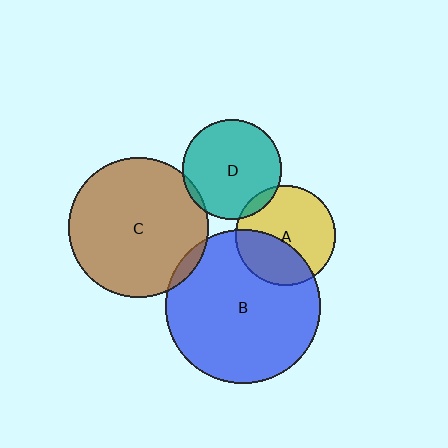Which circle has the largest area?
Circle B (blue).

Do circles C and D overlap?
Yes.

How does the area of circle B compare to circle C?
Approximately 1.2 times.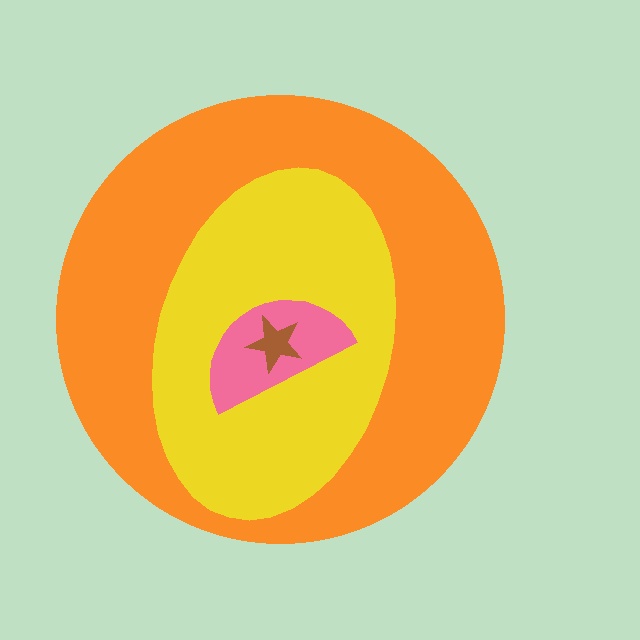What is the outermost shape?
The orange circle.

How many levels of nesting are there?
4.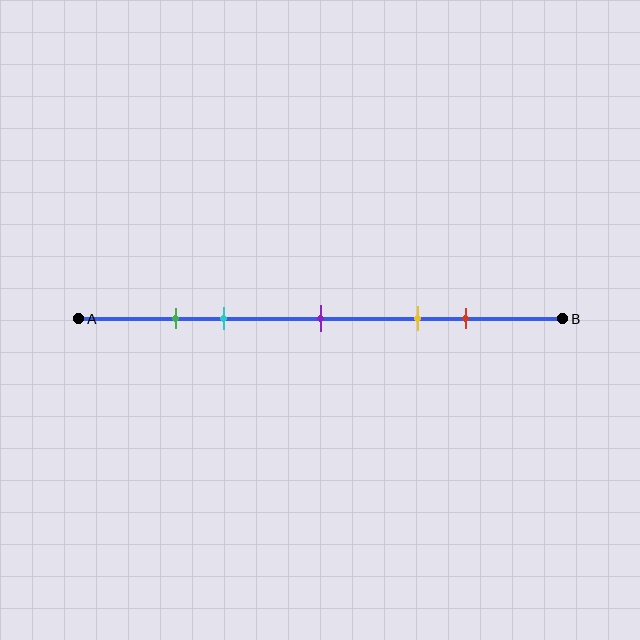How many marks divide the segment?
There are 5 marks dividing the segment.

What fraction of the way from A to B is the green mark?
The green mark is approximately 20% (0.2) of the way from A to B.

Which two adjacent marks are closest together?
The green and cyan marks are the closest adjacent pair.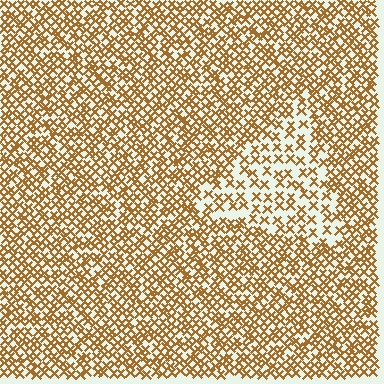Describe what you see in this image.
The image contains small brown elements arranged at two different densities. A triangle-shaped region is visible where the elements are less densely packed than the surrounding area.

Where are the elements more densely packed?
The elements are more densely packed outside the triangle boundary.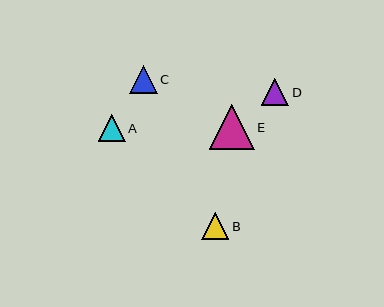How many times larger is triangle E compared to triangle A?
Triangle E is approximately 1.6 times the size of triangle A.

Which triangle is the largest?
Triangle E is the largest with a size of approximately 44 pixels.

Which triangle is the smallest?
Triangle B is the smallest with a size of approximately 27 pixels.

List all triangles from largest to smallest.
From largest to smallest: E, D, C, A, B.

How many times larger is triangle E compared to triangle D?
Triangle E is approximately 1.6 times the size of triangle D.